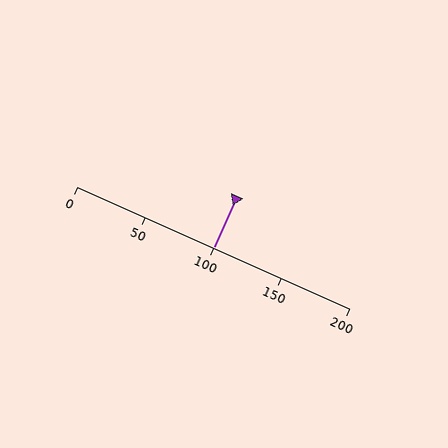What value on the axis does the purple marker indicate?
The marker indicates approximately 100.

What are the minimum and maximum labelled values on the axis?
The axis runs from 0 to 200.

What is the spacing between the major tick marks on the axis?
The major ticks are spaced 50 apart.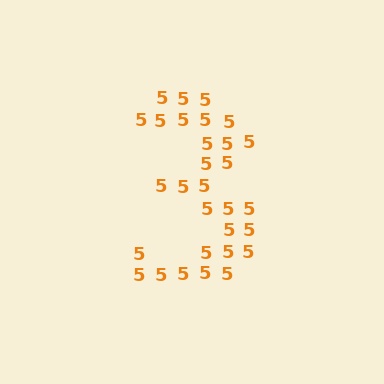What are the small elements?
The small elements are digit 5's.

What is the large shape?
The large shape is the digit 3.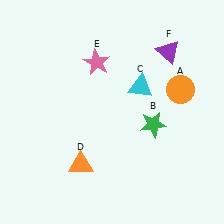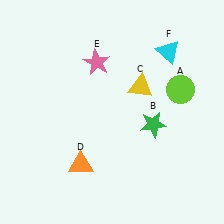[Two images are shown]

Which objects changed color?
A changed from orange to lime. C changed from cyan to yellow. F changed from purple to cyan.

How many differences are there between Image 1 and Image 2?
There are 3 differences between the two images.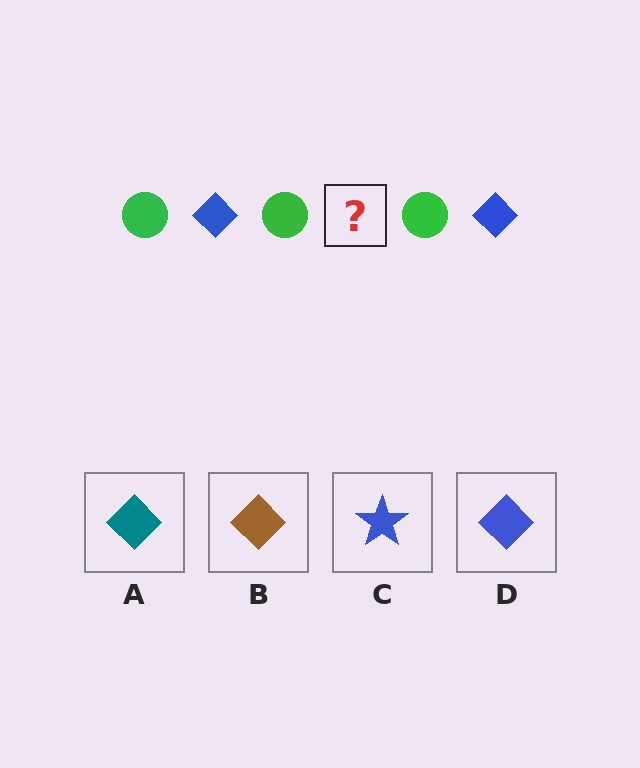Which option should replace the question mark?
Option D.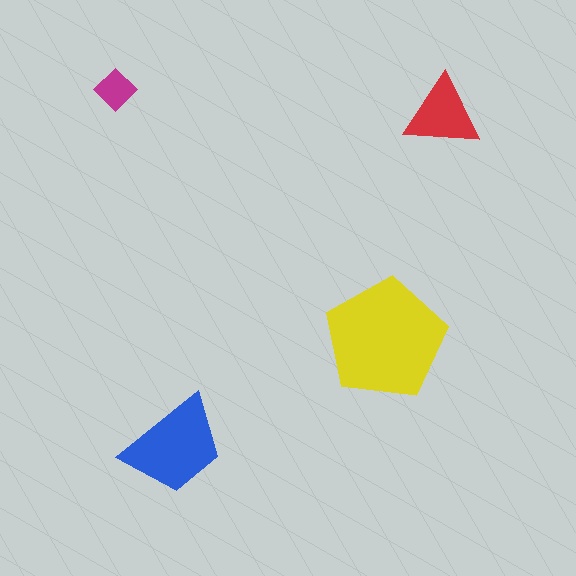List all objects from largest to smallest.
The yellow pentagon, the blue trapezoid, the red triangle, the magenta diamond.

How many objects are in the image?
There are 4 objects in the image.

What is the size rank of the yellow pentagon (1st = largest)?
1st.